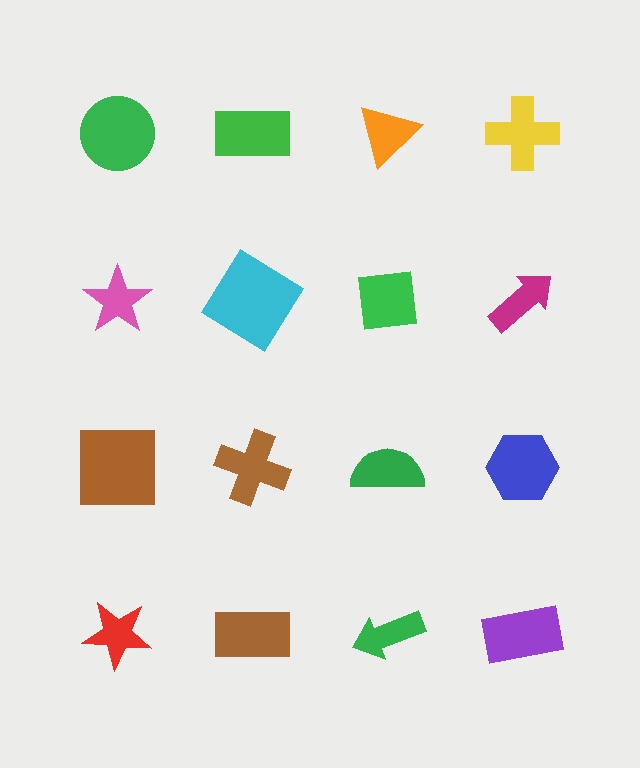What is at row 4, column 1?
A red star.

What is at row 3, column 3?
A green semicircle.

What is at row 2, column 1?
A pink star.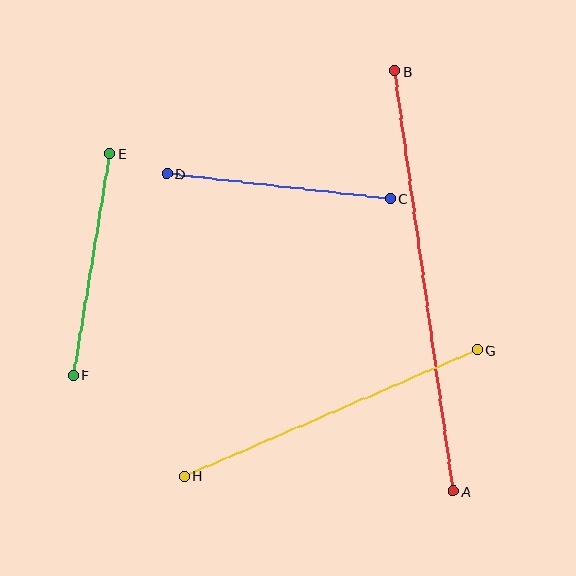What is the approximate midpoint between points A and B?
The midpoint is at approximately (424, 281) pixels.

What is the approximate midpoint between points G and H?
The midpoint is at approximately (331, 413) pixels.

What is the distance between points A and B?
The distance is approximately 424 pixels.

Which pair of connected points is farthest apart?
Points A and B are farthest apart.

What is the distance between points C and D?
The distance is approximately 225 pixels.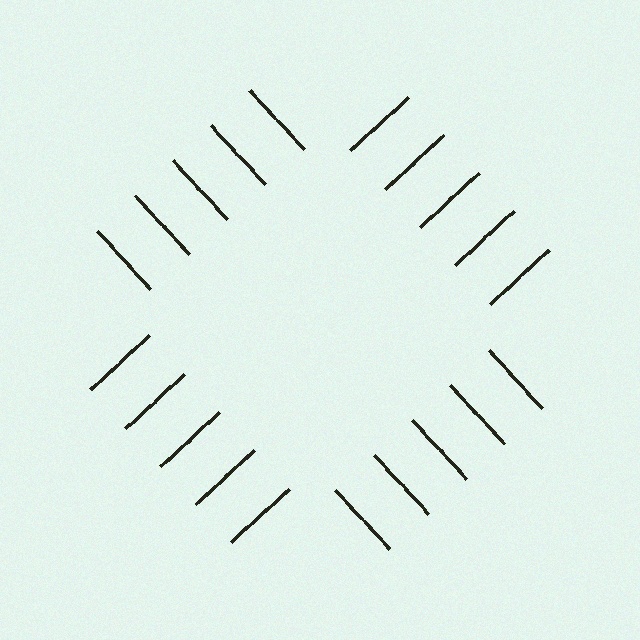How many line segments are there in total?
20 — 5 along each of the 4 edges.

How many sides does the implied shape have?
4 sides — the line-ends trace a square.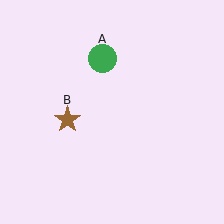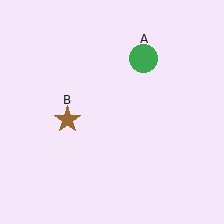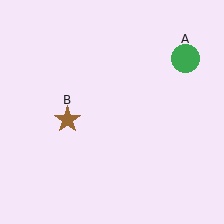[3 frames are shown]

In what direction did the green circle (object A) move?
The green circle (object A) moved right.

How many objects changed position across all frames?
1 object changed position: green circle (object A).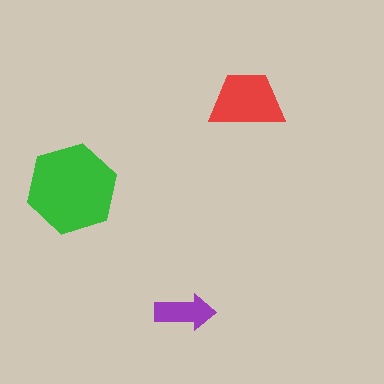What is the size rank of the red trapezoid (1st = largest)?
2nd.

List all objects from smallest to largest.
The purple arrow, the red trapezoid, the green hexagon.